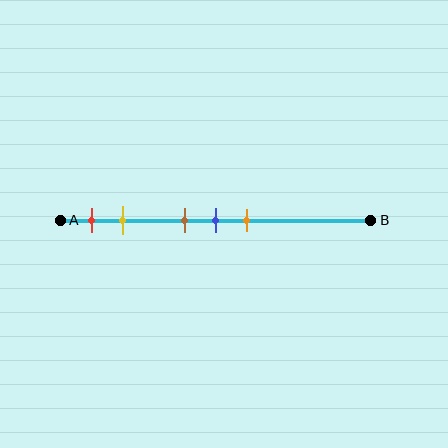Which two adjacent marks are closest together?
The brown and blue marks are the closest adjacent pair.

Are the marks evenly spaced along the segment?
No, the marks are not evenly spaced.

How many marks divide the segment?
There are 5 marks dividing the segment.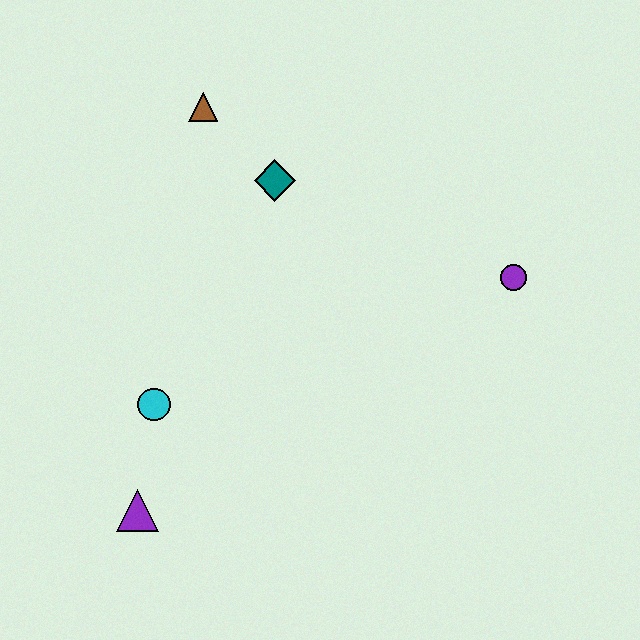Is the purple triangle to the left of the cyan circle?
Yes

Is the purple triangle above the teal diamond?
No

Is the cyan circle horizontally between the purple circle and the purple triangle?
Yes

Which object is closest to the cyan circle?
The purple triangle is closest to the cyan circle.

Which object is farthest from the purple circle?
The purple triangle is farthest from the purple circle.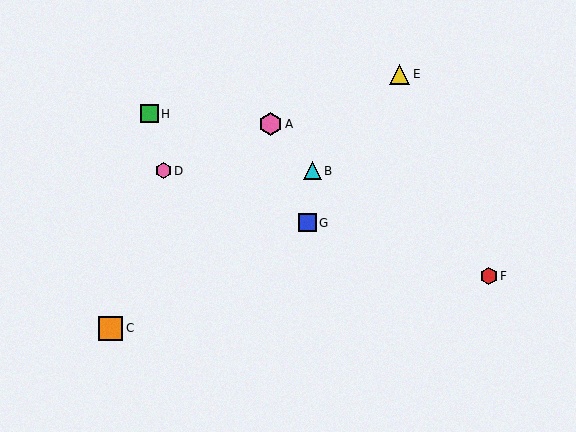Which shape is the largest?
The orange square (labeled C) is the largest.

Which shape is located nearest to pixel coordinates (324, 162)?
The cyan triangle (labeled B) at (312, 171) is nearest to that location.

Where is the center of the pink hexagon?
The center of the pink hexagon is at (270, 124).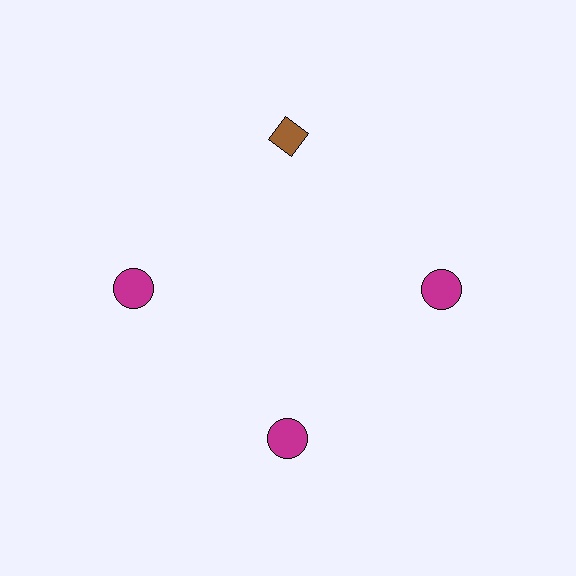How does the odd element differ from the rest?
It differs in both color (brown instead of magenta) and shape (diamond instead of circle).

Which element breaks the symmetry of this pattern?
The brown diamond at roughly the 12 o'clock position breaks the symmetry. All other shapes are magenta circles.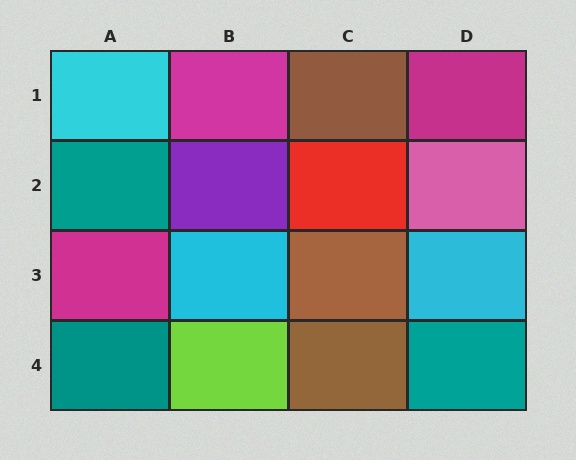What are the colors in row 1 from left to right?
Cyan, magenta, brown, magenta.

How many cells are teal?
3 cells are teal.